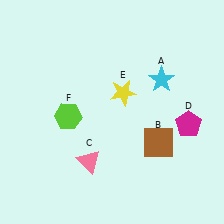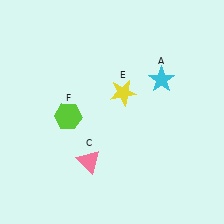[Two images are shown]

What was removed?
The magenta pentagon (D), the brown square (B) were removed in Image 2.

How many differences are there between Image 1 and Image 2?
There are 2 differences between the two images.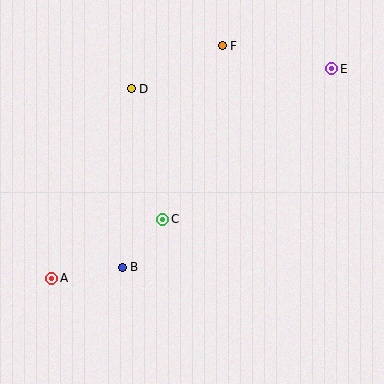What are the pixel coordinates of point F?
Point F is at (222, 46).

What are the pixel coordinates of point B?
Point B is at (122, 267).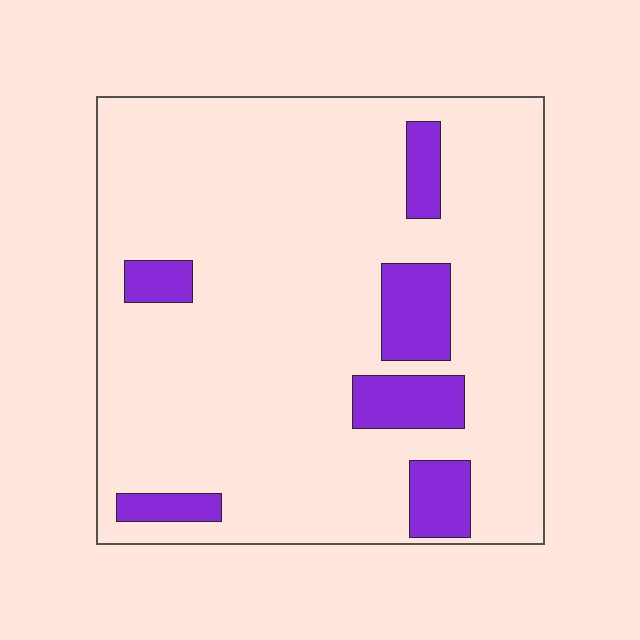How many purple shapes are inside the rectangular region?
6.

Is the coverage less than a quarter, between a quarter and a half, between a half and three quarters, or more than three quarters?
Less than a quarter.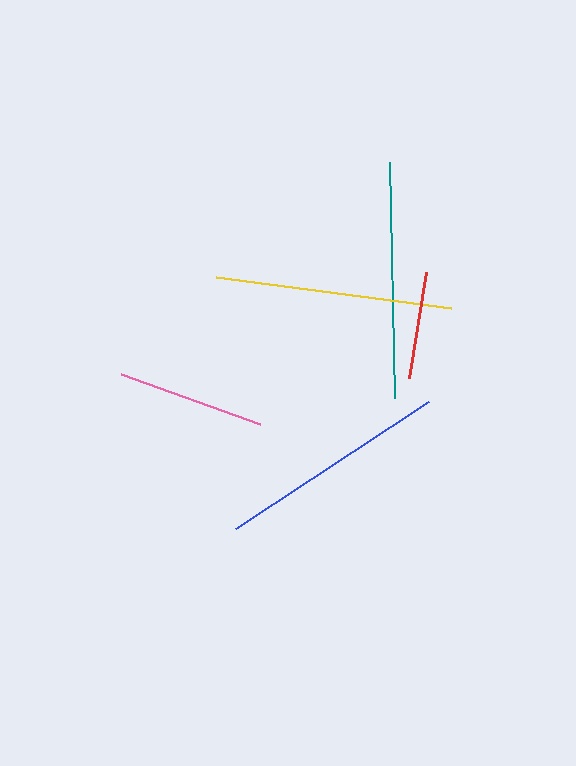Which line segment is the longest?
The yellow line is the longest at approximately 237 pixels.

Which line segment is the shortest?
The red line is the shortest at approximately 107 pixels.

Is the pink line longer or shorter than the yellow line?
The yellow line is longer than the pink line.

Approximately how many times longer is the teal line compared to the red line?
The teal line is approximately 2.2 times the length of the red line.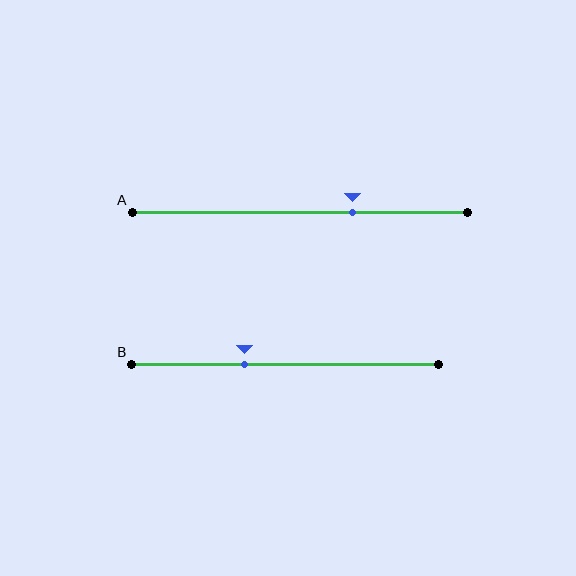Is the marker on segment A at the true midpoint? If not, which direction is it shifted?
No, the marker on segment A is shifted to the right by about 16% of the segment length.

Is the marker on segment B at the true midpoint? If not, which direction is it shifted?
No, the marker on segment B is shifted to the left by about 13% of the segment length.